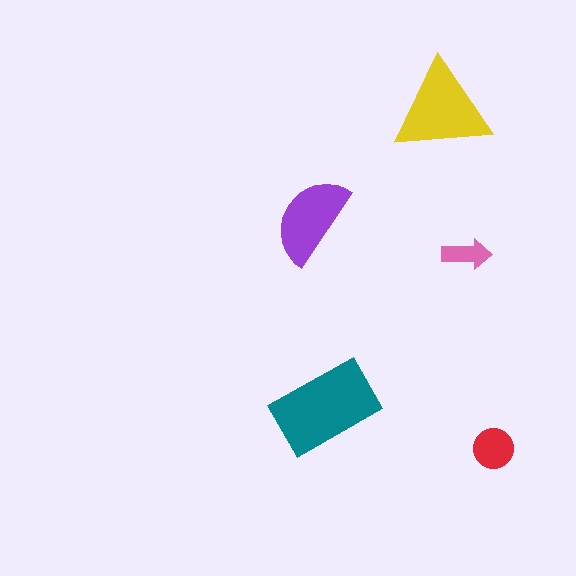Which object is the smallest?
The pink arrow.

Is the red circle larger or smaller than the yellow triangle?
Smaller.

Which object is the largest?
The teal rectangle.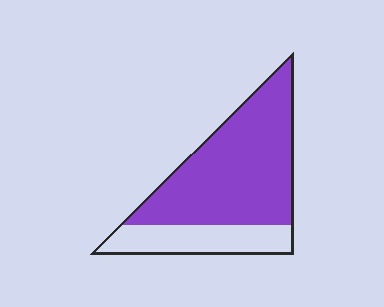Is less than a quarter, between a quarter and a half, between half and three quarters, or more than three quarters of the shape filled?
Between half and three quarters.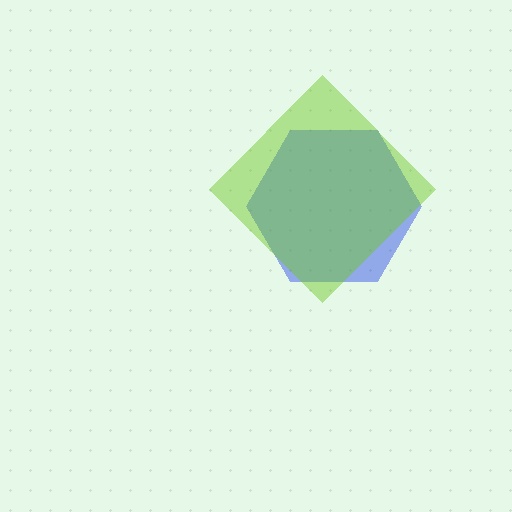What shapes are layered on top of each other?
The layered shapes are: a blue hexagon, a lime diamond.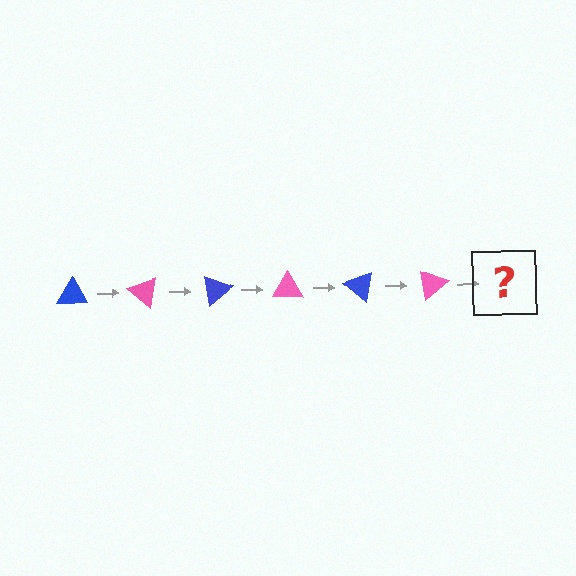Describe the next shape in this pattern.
It should be a blue triangle, rotated 240 degrees from the start.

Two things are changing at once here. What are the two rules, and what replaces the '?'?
The two rules are that it rotates 40 degrees each step and the color cycles through blue and pink. The '?' should be a blue triangle, rotated 240 degrees from the start.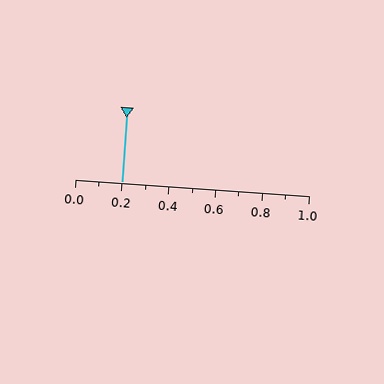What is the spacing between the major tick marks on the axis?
The major ticks are spaced 0.2 apart.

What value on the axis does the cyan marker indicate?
The marker indicates approximately 0.2.